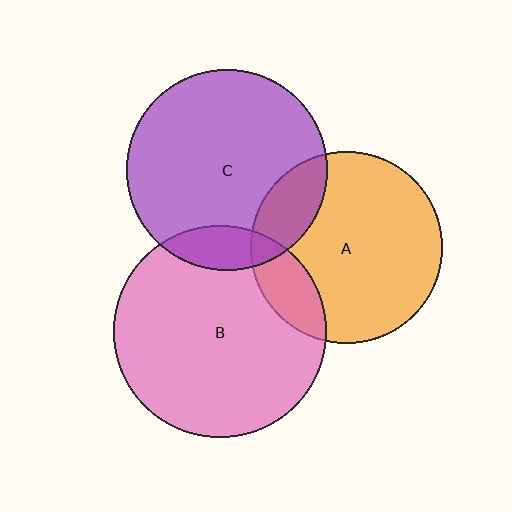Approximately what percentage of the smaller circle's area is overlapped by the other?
Approximately 15%.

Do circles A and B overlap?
Yes.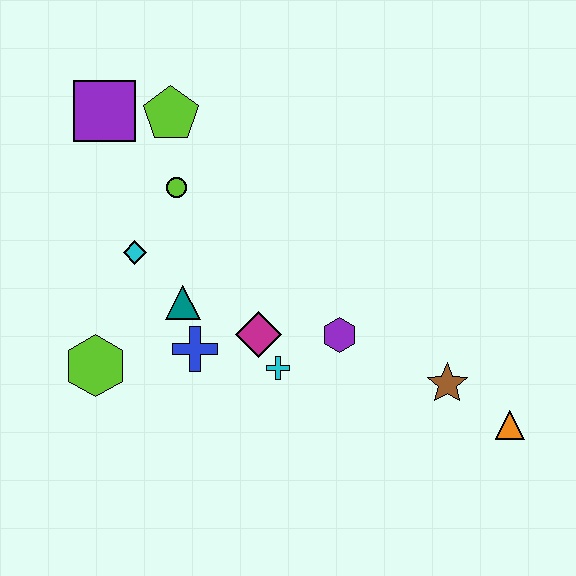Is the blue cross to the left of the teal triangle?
No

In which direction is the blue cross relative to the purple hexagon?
The blue cross is to the left of the purple hexagon.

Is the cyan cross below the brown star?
No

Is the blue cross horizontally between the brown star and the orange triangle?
No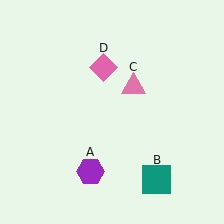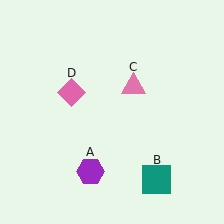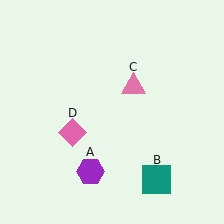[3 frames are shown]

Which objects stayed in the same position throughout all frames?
Purple hexagon (object A) and teal square (object B) and pink triangle (object C) remained stationary.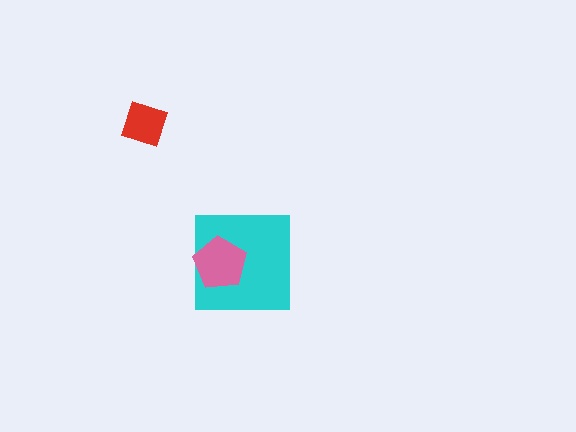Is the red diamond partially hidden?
No, no other shape covers it.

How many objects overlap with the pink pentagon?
1 object overlaps with the pink pentagon.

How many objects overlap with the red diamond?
0 objects overlap with the red diamond.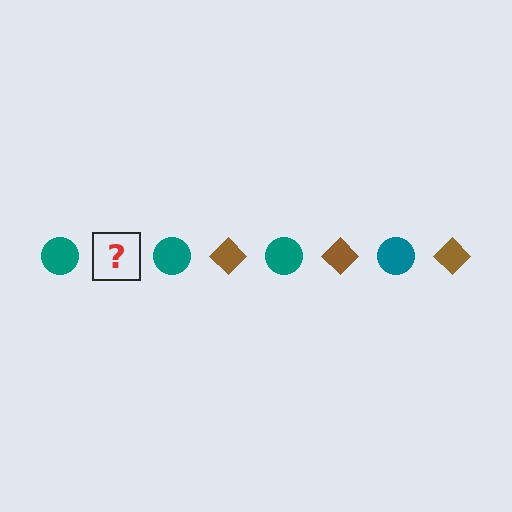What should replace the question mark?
The question mark should be replaced with a brown diamond.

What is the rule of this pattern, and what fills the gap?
The rule is that the pattern alternates between teal circle and brown diamond. The gap should be filled with a brown diamond.